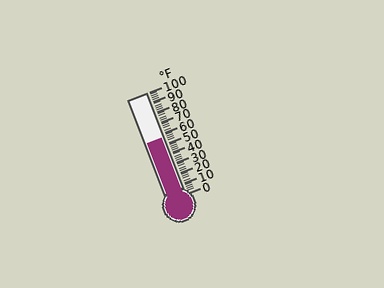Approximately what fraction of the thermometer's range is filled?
The thermometer is filled to approximately 55% of its range.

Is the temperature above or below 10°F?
The temperature is above 10°F.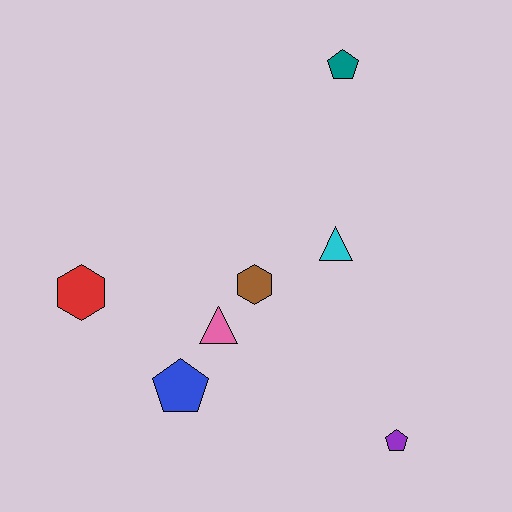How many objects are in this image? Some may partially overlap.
There are 7 objects.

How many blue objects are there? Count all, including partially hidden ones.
There is 1 blue object.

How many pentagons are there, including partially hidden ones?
There are 3 pentagons.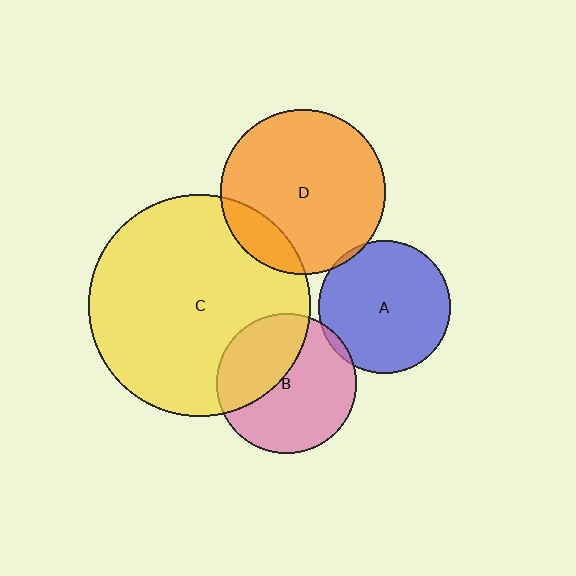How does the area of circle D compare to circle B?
Approximately 1.4 times.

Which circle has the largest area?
Circle C (yellow).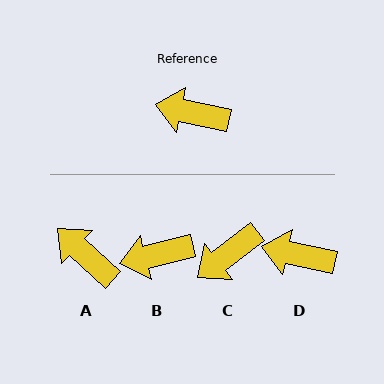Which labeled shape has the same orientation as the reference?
D.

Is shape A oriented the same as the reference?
No, it is off by about 31 degrees.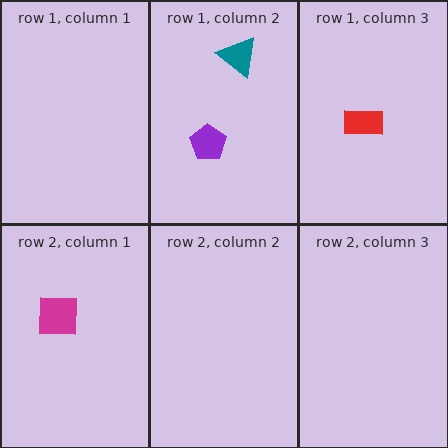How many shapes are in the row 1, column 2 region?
2.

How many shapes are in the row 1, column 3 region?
1.